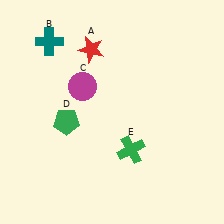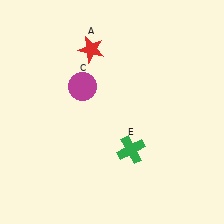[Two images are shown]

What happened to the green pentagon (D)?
The green pentagon (D) was removed in Image 2. It was in the bottom-left area of Image 1.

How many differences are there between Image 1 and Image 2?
There are 2 differences between the two images.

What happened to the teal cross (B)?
The teal cross (B) was removed in Image 2. It was in the top-left area of Image 1.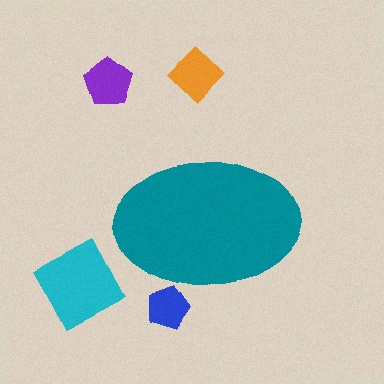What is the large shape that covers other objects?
A teal ellipse.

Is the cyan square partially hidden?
No, the cyan square is fully visible.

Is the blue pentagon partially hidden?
Yes, the blue pentagon is partially hidden behind the teal ellipse.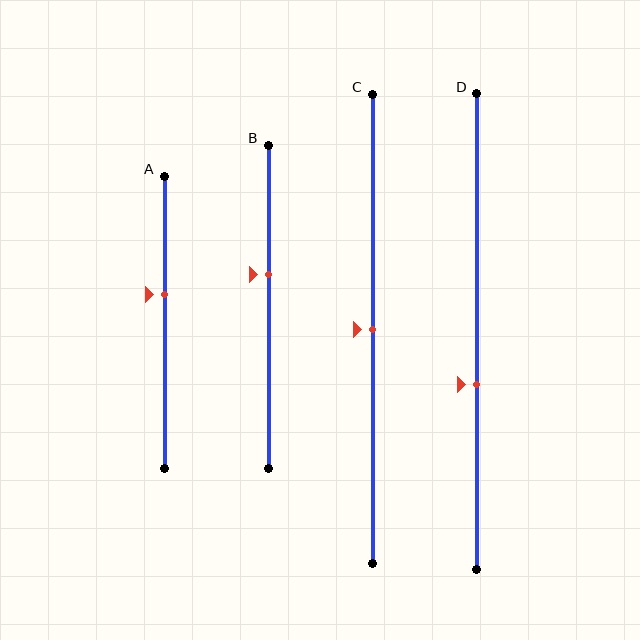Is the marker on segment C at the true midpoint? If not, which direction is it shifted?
Yes, the marker on segment C is at the true midpoint.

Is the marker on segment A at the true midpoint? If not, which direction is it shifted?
No, the marker on segment A is shifted upward by about 9% of the segment length.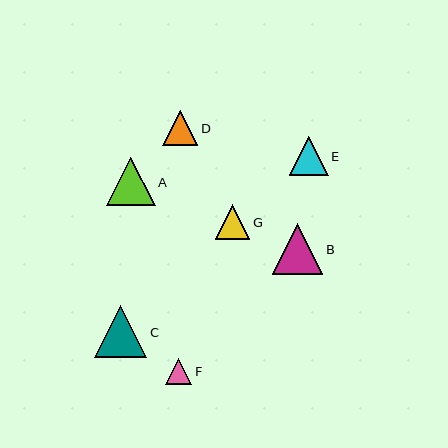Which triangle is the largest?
Triangle C is the largest with a size of approximately 52 pixels.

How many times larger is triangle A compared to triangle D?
Triangle A is approximately 1.4 times the size of triangle D.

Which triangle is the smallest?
Triangle F is the smallest with a size of approximately 26 pixels.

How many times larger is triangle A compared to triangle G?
Triangle A is approximately 1.4 times the size of triangle G.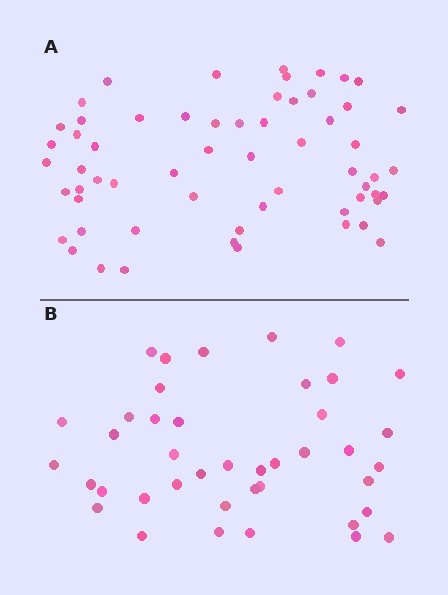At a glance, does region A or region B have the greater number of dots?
Region A (the top region) has more dots.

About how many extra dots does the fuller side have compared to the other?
Region A has approximately 20 more dots than region B.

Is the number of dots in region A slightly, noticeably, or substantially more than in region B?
Region A has substantially more. The ratio is roughly 1.5 to 1.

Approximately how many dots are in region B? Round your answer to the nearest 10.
About 40 dots. (The exact count is 41, which rounds to 40.)